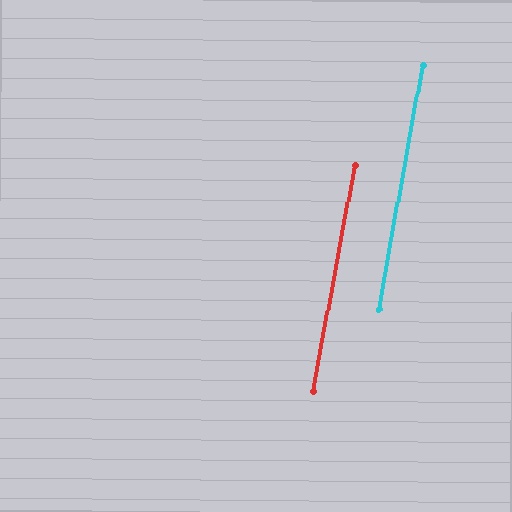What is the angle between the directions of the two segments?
Approximately 0 degrees.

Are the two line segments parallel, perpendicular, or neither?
Parallel — their directions differ by only 0.2°.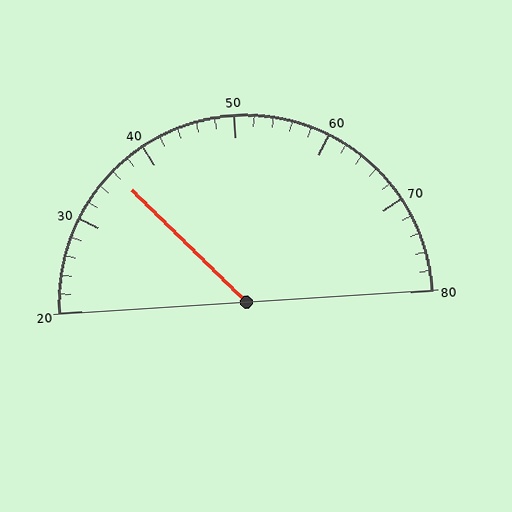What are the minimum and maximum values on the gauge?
The gauge ranges from 20 to 80.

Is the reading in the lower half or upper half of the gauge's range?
The reading is in the lower half of the range (20 to 80).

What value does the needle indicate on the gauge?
The needle indicates approximately 36.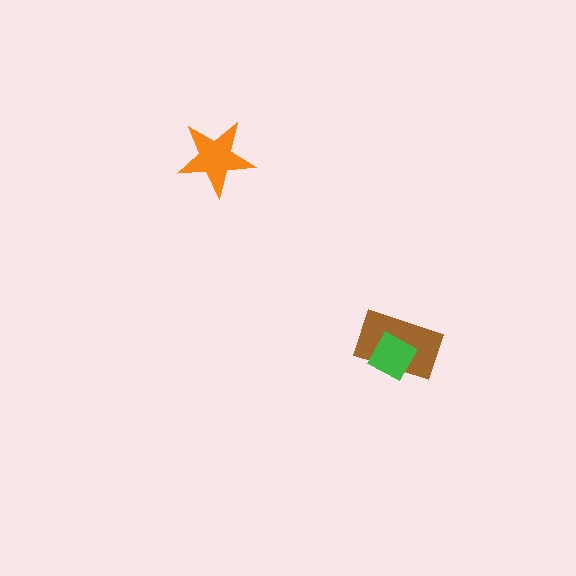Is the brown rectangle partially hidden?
Yes, it is partially covered by another shape.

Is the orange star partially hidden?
No, no other shape covers it.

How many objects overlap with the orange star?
0 objects overlap with the orange star.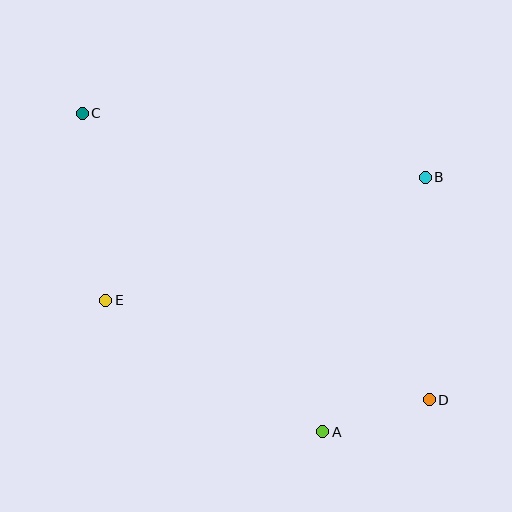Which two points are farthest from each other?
Points C and D are farthest from each other.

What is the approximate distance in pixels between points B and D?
The distance between B and D is approximately 223 pixels.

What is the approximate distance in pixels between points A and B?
The distance between A and B is approximately 274 pixels.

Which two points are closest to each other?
Points A and D are closest to each other.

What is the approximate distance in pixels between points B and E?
The distance between B and E is approximately 342 pixels.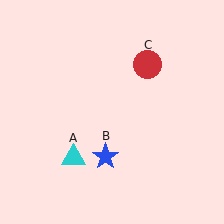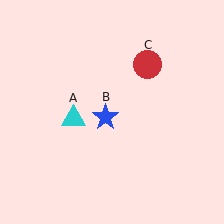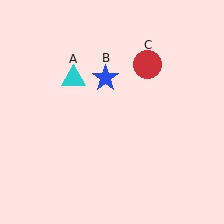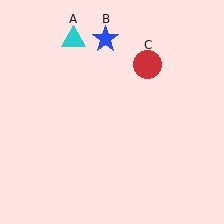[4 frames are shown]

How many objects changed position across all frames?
2 objects changed position: cyan triangle (object A), blue star (object B).